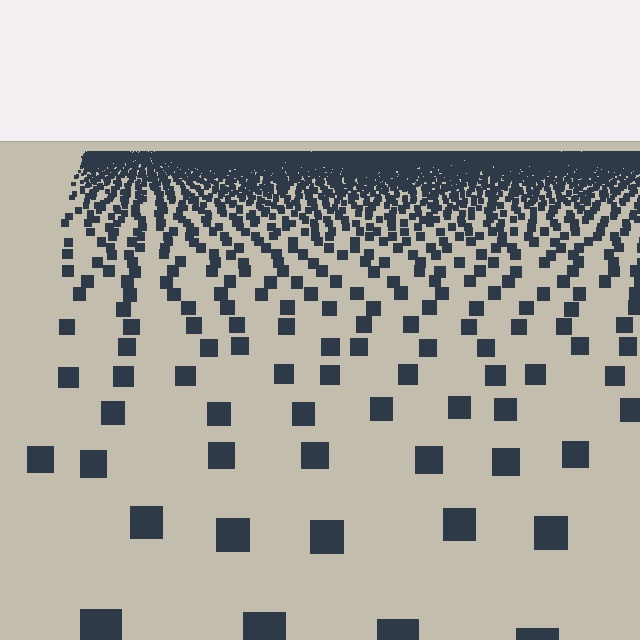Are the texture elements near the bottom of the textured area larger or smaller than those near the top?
Larger. Near the bottom, elements are closer to the viewer and appear at a bigger on-screen size.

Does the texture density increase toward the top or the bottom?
Density increases toward the top.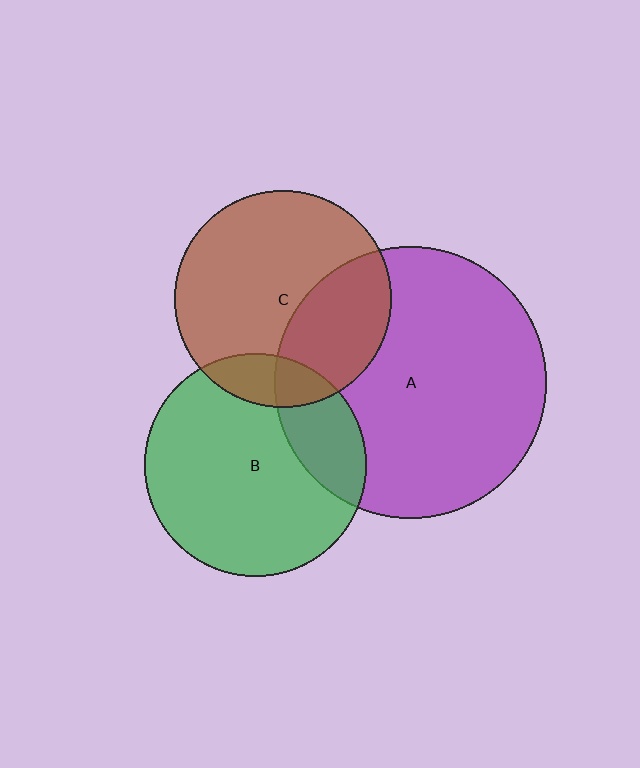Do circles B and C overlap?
Yes.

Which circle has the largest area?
Circle A (purple).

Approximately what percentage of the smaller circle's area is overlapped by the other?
Approximately 15%.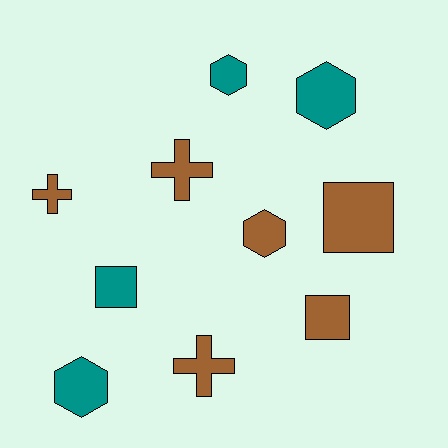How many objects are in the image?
There are 10 objects.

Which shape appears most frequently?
Hexagon, with 4 objects.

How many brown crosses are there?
There are 3 brown crosses.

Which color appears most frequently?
Brown, with 6 objects.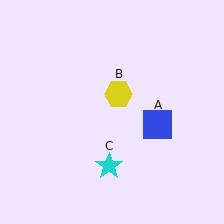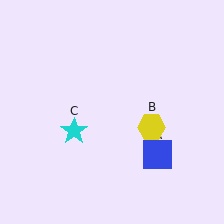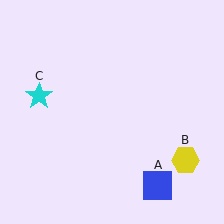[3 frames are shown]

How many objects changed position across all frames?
3 objects changed position: blue square (object A), yellow hexagon (object B), cyan star (object C).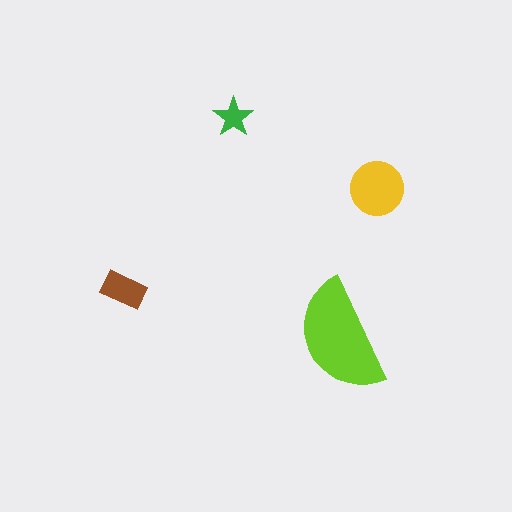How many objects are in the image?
There are 4 objects in the image.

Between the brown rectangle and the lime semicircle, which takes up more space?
The lime semicircle.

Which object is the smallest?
The green star.